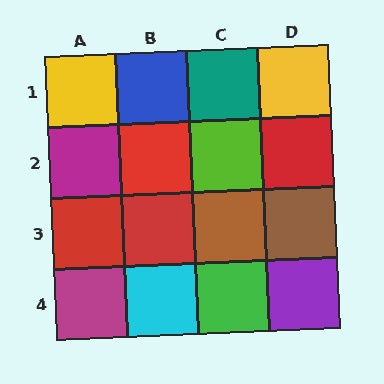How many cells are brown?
2 cells are brown.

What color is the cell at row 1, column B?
Blue.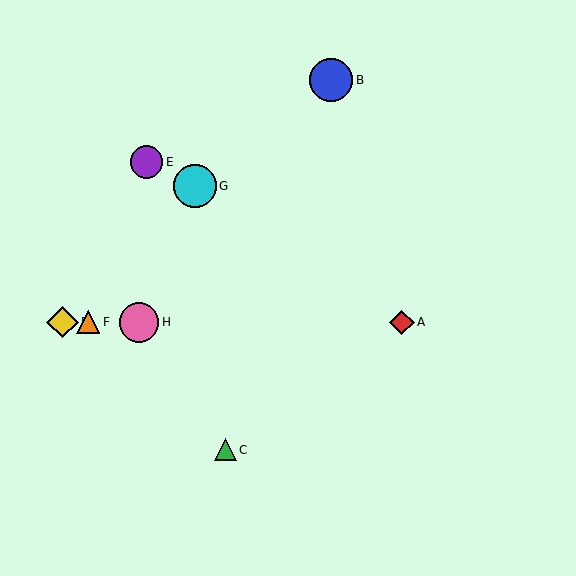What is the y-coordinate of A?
Object A is at y≈322.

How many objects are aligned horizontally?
4 objects (A, D, F, H) are aligned horizontally.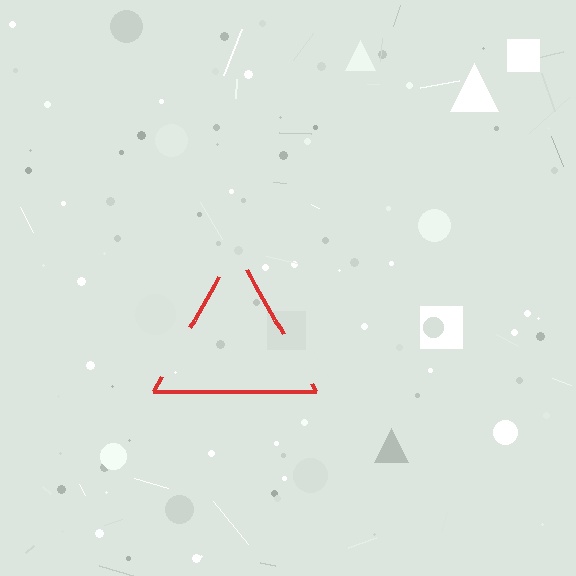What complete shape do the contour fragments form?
The contour fragments form a triangle.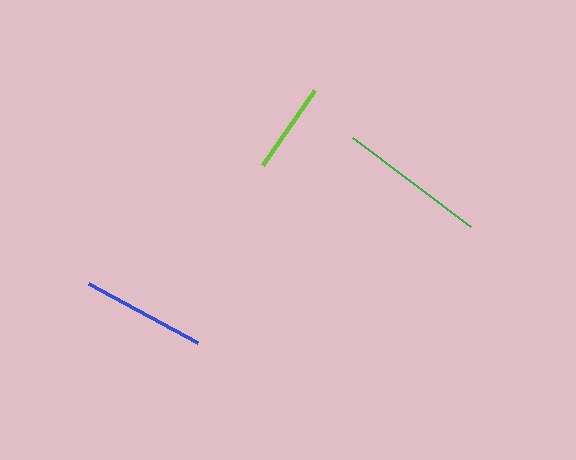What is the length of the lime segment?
The lime segment is approximately 91 pixels long.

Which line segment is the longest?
The green line is the longest at approximately 147 pixels.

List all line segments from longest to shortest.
From longest to shortest: green, blue, lime.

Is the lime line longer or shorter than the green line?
The green line is longer than the lime line.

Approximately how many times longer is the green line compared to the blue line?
The green line is approximately 1.2 times the length of the blue line.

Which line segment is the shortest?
The lime line is the shortest at approximately 91 pixels.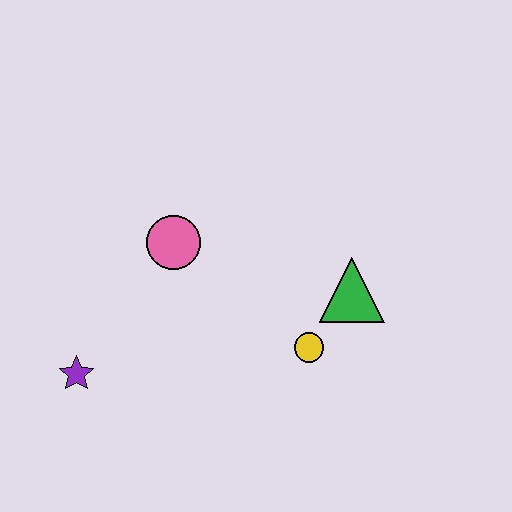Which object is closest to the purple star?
The pink circle is closest to the purple star.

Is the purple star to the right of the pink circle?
No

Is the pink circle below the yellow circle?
No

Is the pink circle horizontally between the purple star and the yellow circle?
Yes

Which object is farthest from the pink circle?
The green triangle is farthest from the pink circle.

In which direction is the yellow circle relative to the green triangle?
The yellow circle is below the green triangle.